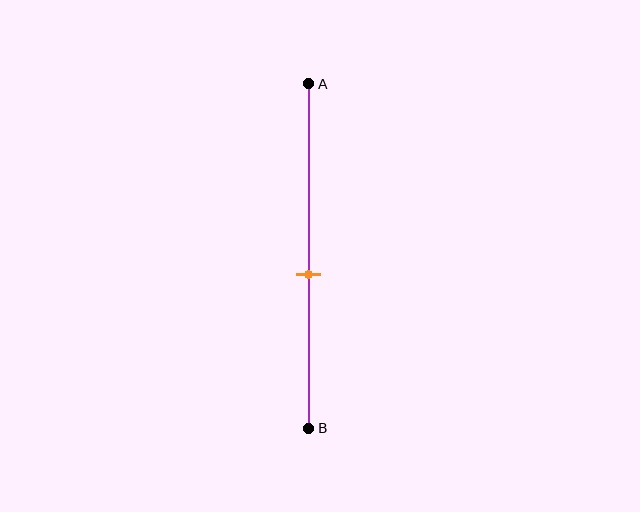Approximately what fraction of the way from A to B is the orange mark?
The orange mark is approximately 55% of the way from A to B.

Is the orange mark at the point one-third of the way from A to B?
No, the mark is at about 55% from A, not at the 33% one-third point.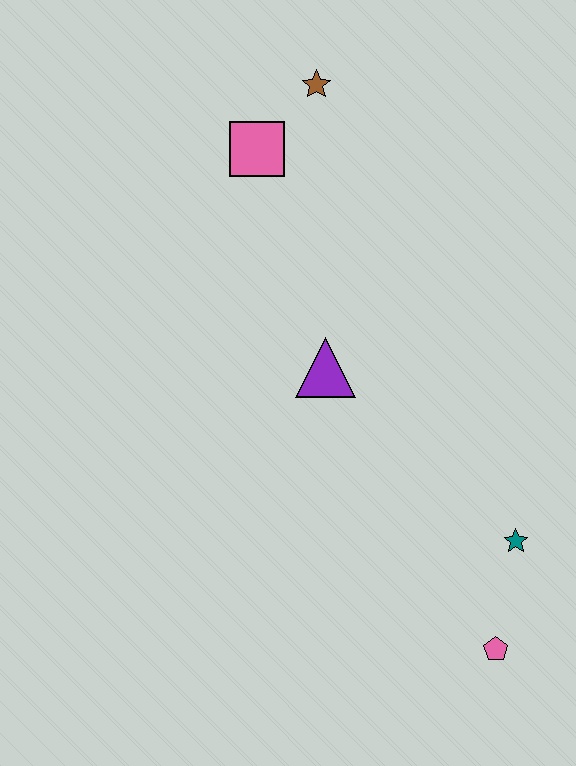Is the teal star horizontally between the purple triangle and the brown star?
No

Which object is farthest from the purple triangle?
The pink pentagon is farthest from the purple triangle.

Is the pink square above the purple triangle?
Yes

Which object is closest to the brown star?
The pink square is closest to the brown star.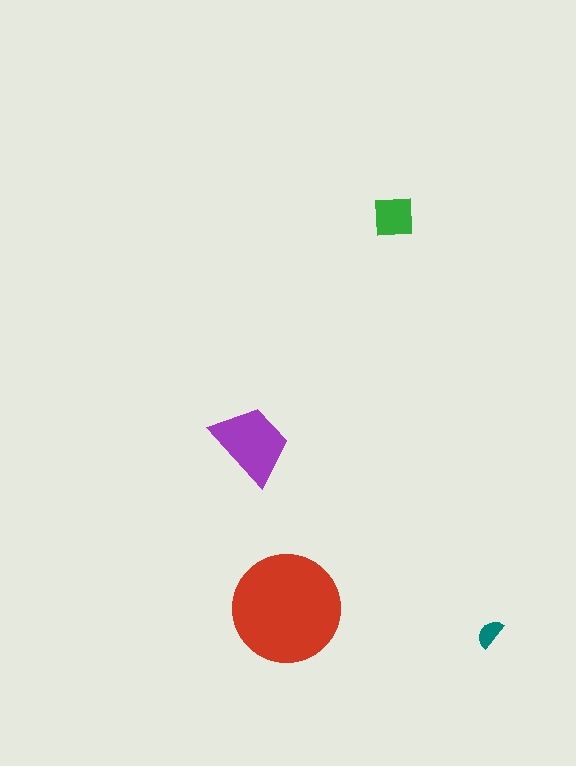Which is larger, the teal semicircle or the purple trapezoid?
The purple trapezoid.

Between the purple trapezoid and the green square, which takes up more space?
The purple trapezoid.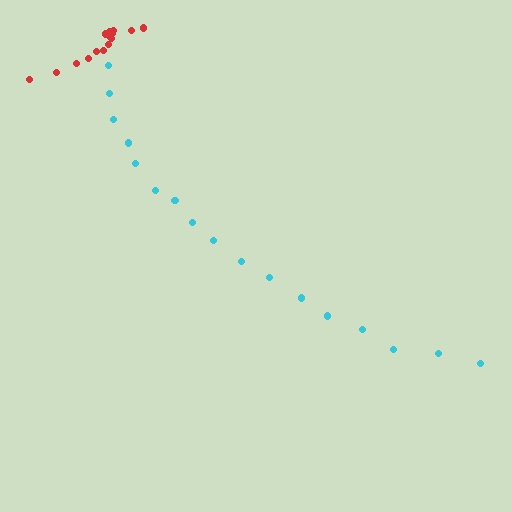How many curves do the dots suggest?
There are 2 distinct paths.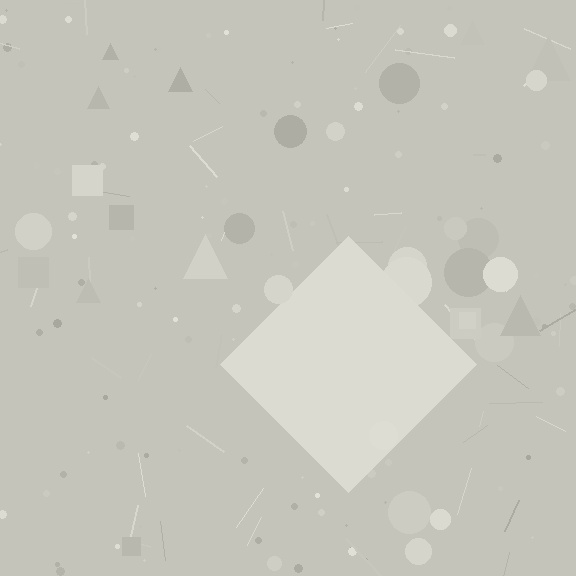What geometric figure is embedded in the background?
A diamond is embedded in the background.